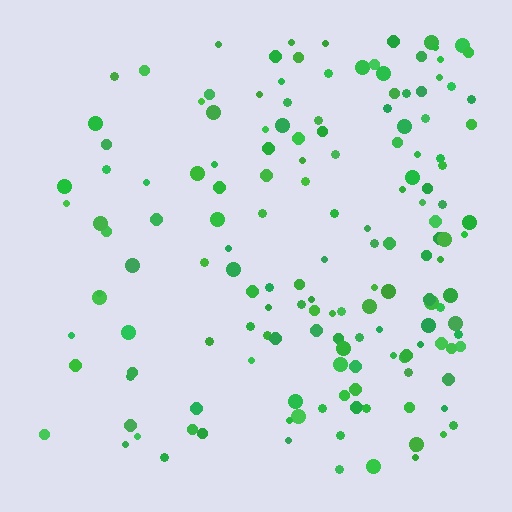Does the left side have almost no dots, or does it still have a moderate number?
Still a moderate number, just noticeably fewer than the right.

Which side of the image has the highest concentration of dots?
The right.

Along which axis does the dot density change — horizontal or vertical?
Horizontal.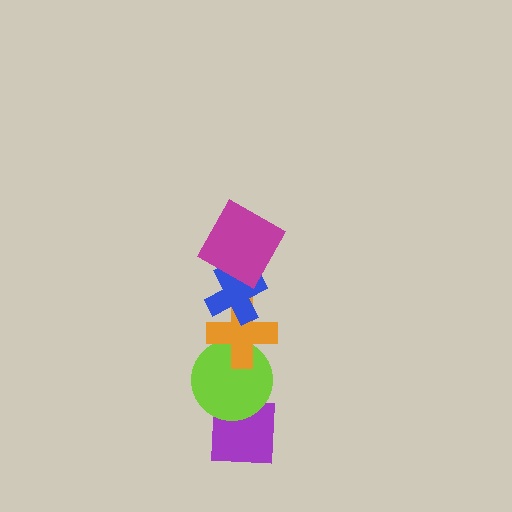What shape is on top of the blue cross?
The magenta square is on top of the blue cross.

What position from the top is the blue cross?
The blue cross is 2nd from the top.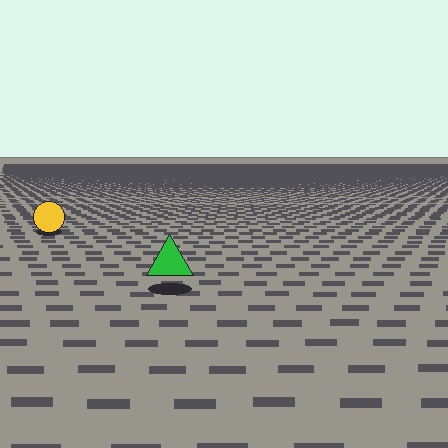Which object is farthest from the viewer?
The yellow circle is farthest from the viewer. It appears smaller and the ground texture around it is denser.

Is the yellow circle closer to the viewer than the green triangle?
No. The green triangle is closer — you can tell from the texture gradient: the ground texture is coarser near it.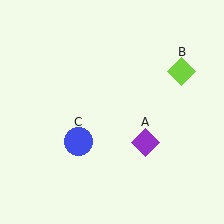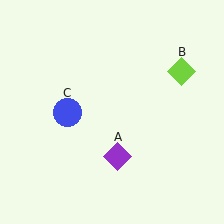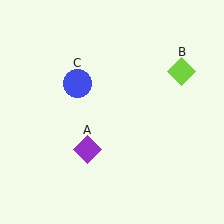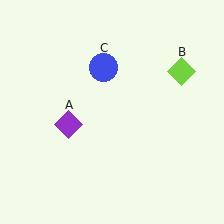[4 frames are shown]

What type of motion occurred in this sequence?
The purple diamond (object A), blue circle (object C) rotated clockwise around the center of the scene.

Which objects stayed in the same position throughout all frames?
Lime diamond (object B) remained stationary.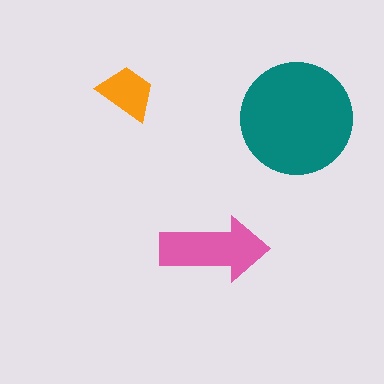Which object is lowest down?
The pink arrow is bottommost.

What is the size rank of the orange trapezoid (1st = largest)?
3rd.